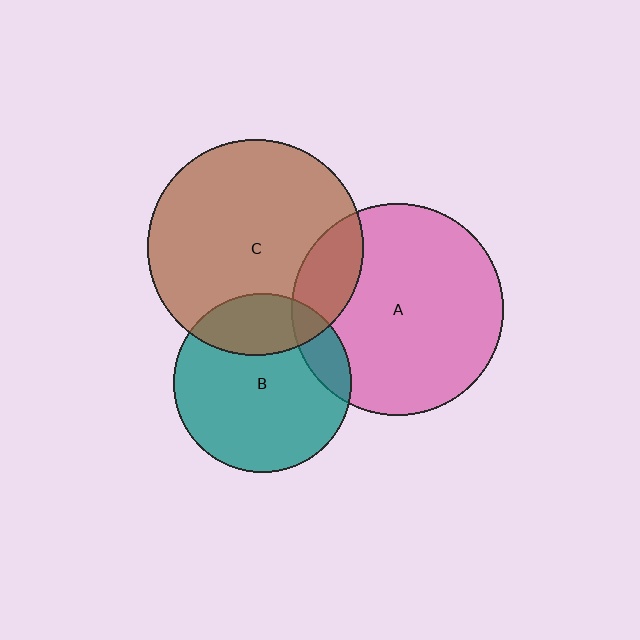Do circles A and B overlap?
Yes.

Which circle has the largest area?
Circle C (brown).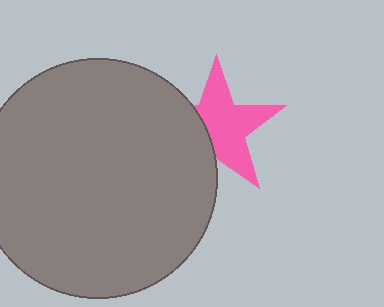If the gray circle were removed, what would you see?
You would see the complete pink star.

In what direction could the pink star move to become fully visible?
The pink star could move right. That would shift it out from behind the gray circle entirely.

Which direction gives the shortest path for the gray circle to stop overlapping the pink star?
Moving left gives the shortest separation.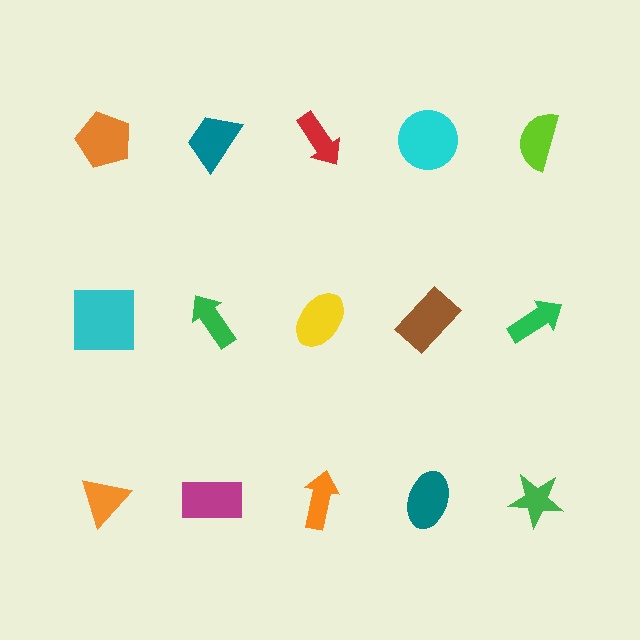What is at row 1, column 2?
A teal trapezoid.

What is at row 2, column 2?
A green arrow.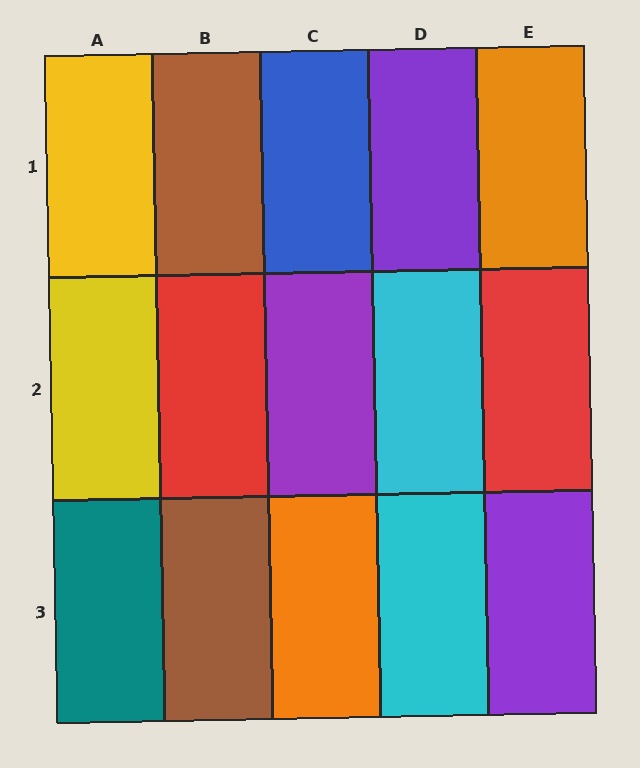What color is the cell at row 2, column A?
Yellow.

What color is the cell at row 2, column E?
Red.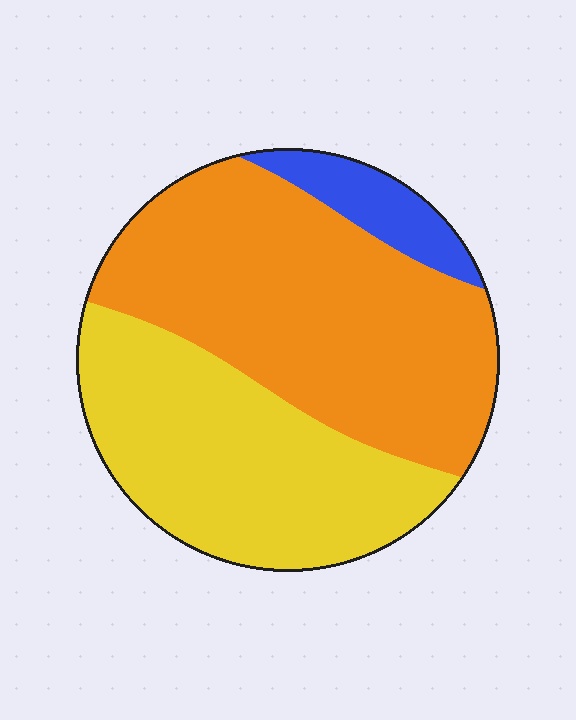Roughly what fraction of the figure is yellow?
Yellow covers about 40% of the figure.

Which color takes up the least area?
Blue, at roughly 10%.